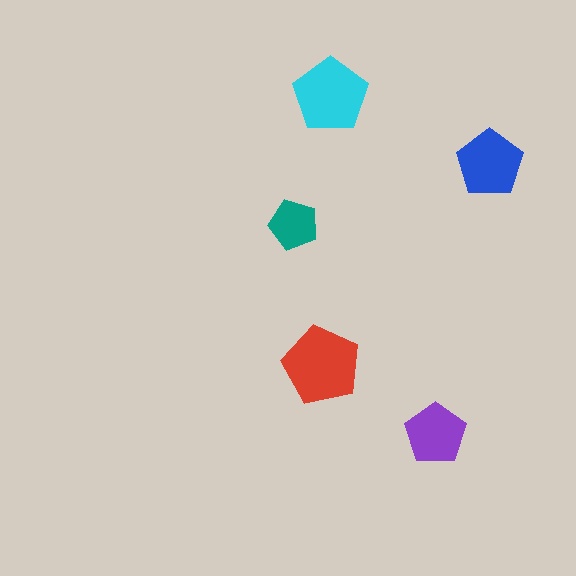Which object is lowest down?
The purple pentagon is bottommost.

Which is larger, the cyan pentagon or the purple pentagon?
The cyan one.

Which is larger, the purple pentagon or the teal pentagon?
The purple one.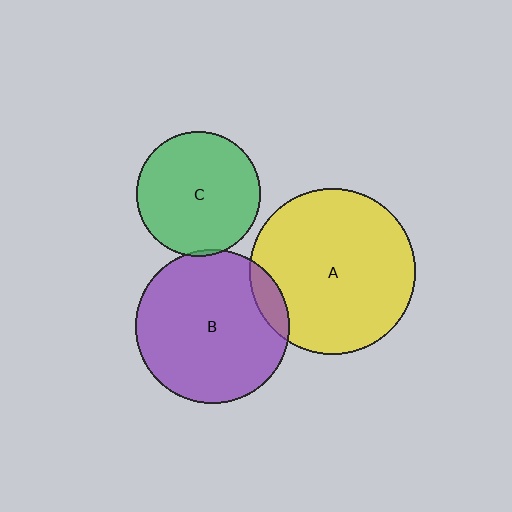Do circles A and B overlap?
Yes.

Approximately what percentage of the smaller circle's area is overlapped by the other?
Approximately 10%.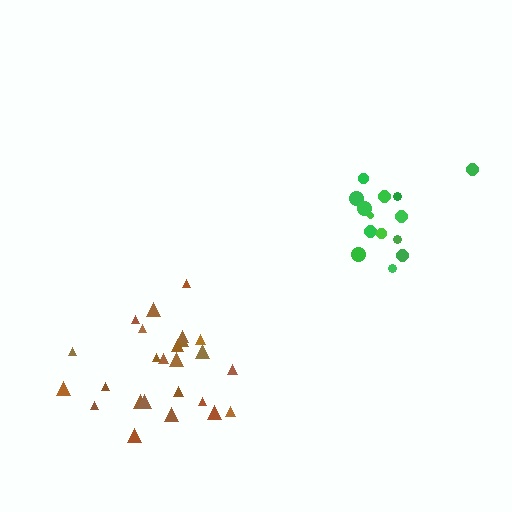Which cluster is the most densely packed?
Brown.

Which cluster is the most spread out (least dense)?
Green.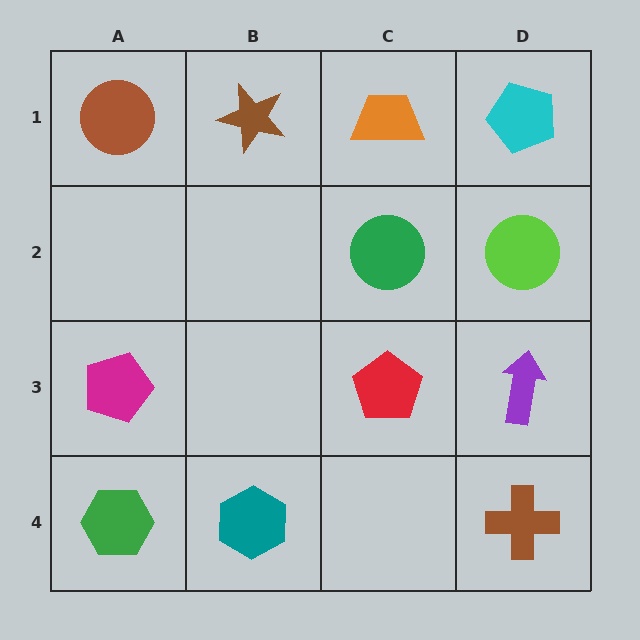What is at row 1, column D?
A cyan pentagon.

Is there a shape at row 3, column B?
No, that cell is empty.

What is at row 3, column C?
A red pentagon.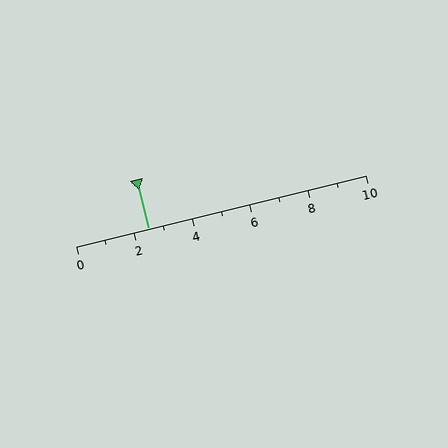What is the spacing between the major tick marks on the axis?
The major ticks are spaced 2 apart.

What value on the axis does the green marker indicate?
The marker indicates approximately 2.5.